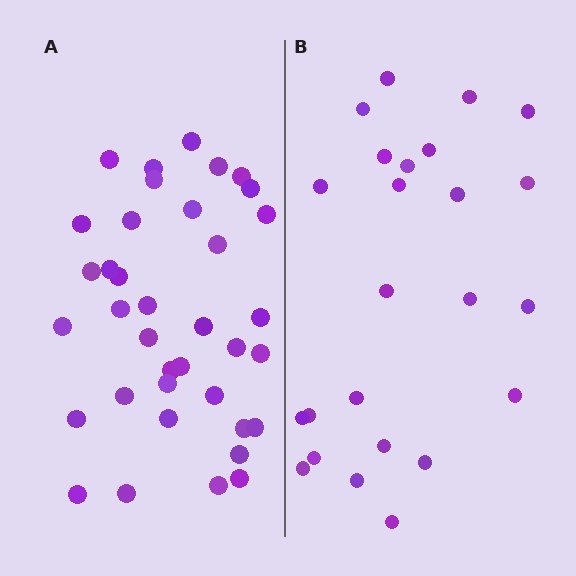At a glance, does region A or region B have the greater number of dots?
Region A (the left region) has more dots.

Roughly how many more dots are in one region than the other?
Region A has approximately 15 more dots than region B.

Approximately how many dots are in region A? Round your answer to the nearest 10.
About 40 dots. (The exact count is 37, which rounds to 40.)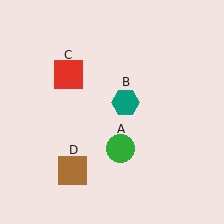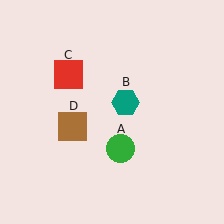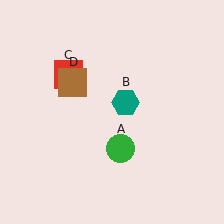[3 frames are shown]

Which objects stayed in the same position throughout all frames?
Green circle (object A) and teal hexagon (object B) and red square (object C) remained stationary.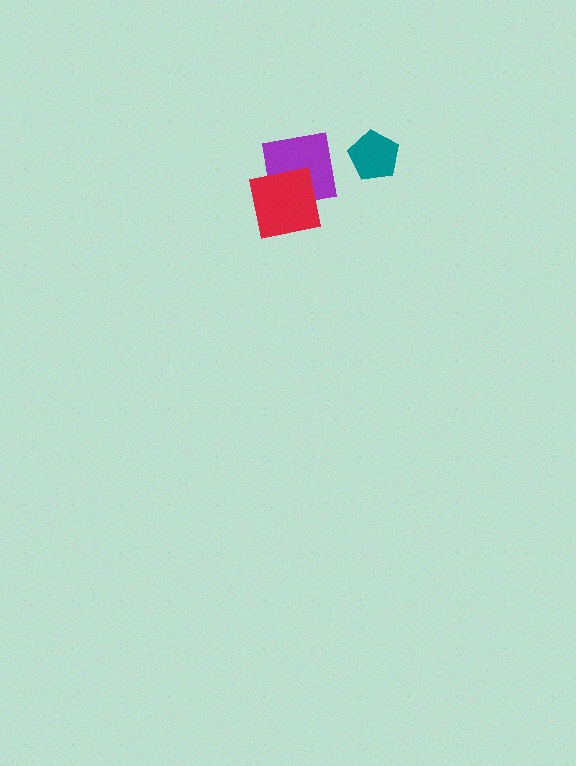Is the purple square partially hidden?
Yes, it is partially covered by another shape.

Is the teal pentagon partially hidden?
No, no other shape covers it.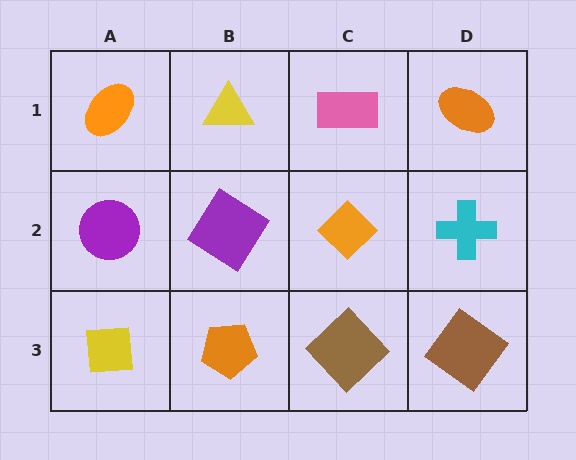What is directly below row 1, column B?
A purple diamond.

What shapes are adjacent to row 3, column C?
An orange diamond (row 2, column C), an orange pentagon (row 3, column B), a brown diamond (row 3, column D).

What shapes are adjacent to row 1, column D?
A cyan cross (row 2, column D), a pink rectangle (row 1, column C).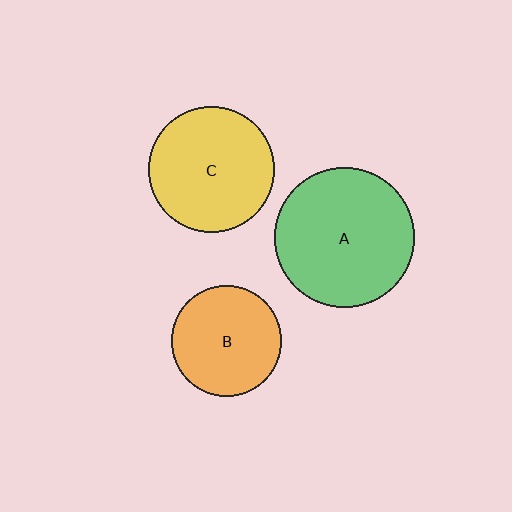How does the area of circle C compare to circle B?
Approximately 1.3 times.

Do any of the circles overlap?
No, none of the circles overlap.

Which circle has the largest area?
Circle A (green).